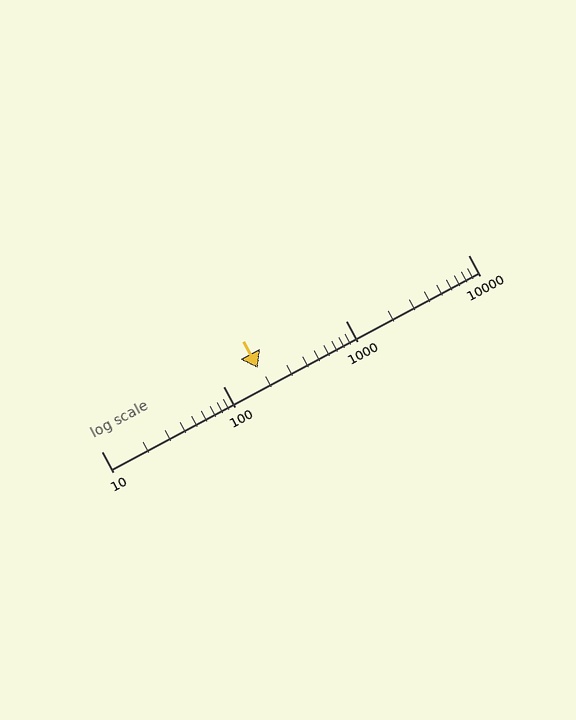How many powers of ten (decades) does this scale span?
The scale spans 3 decades, from 10 to 10000.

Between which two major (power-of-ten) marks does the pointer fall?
The pointer is between 100 and 1000.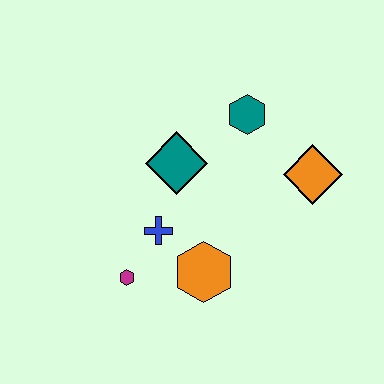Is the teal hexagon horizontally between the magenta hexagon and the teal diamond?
No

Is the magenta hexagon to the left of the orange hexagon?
Yes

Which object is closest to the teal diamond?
The blue cross is closest to the teal diamond.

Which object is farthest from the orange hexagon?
The teal hexagon is farthest from the orange hexagon.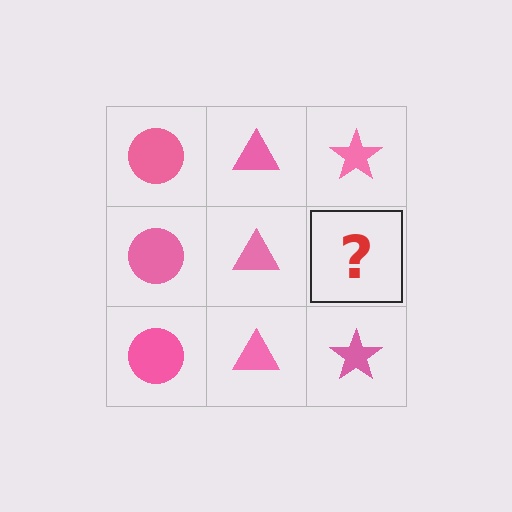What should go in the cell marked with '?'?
The missing cell should contain a pink star.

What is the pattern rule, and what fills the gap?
The rule is that each column has a consistent shape. The gap should be filled with a pink star.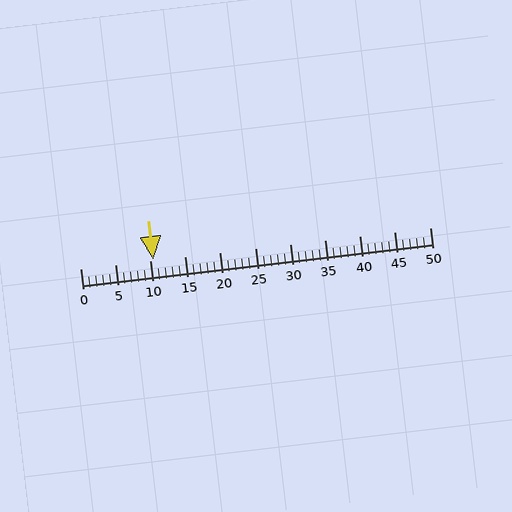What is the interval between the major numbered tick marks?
The major tick marks are spaced 5 units apart.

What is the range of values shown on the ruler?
The ruler shows values from 0 to 50.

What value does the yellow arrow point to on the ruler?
The yellow arrow points to approximately 10.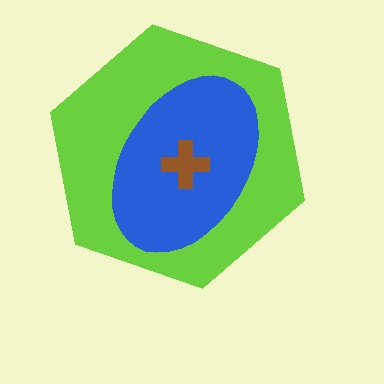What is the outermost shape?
The lime hexagon.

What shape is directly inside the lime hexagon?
The blue ellipse.